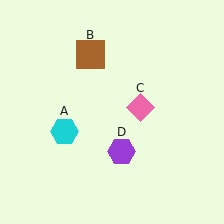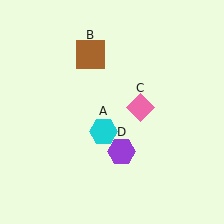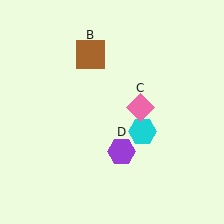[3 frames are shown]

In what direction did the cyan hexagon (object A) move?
The cyan hexagon (object A) moved right.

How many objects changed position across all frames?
1 object changed position: cyan hexagon (object A).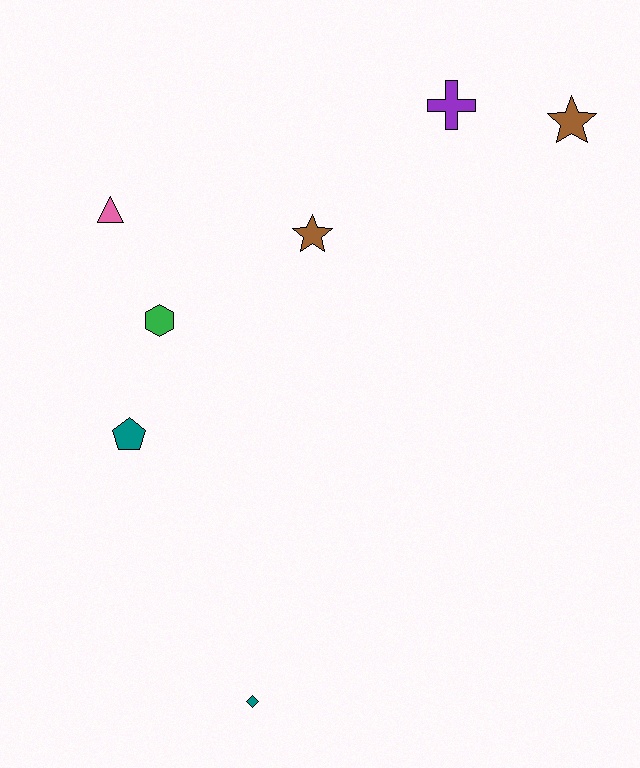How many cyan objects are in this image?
There are no cyan objects.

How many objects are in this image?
There are 7 objects.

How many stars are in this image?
There are 2 stars.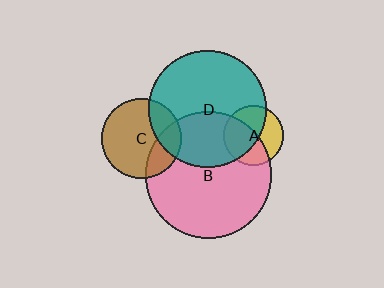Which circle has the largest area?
Circle B (pink).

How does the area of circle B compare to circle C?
Approximately 2.5 times.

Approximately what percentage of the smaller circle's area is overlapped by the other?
Approximately 50%.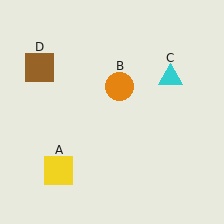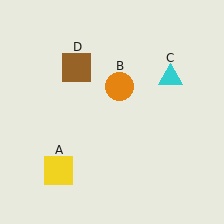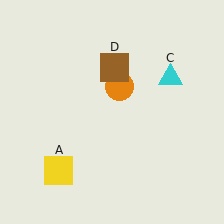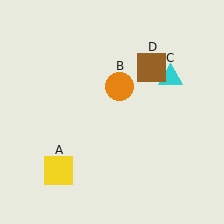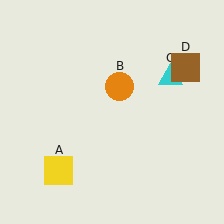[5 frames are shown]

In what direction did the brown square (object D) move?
The brown square (object D) moved right.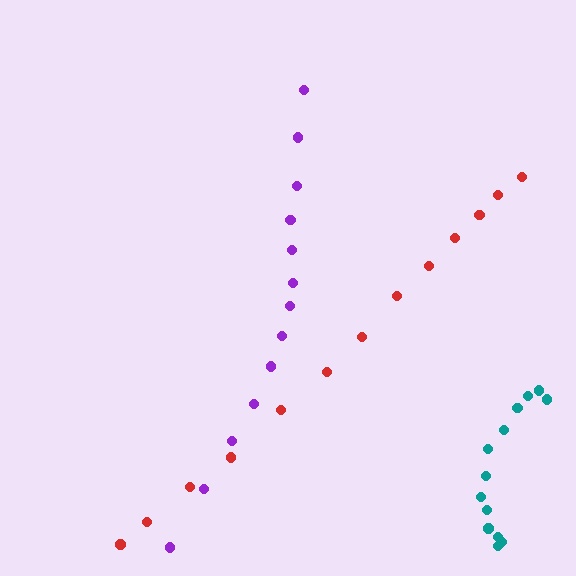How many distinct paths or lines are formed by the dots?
There are 3 distinct paths.